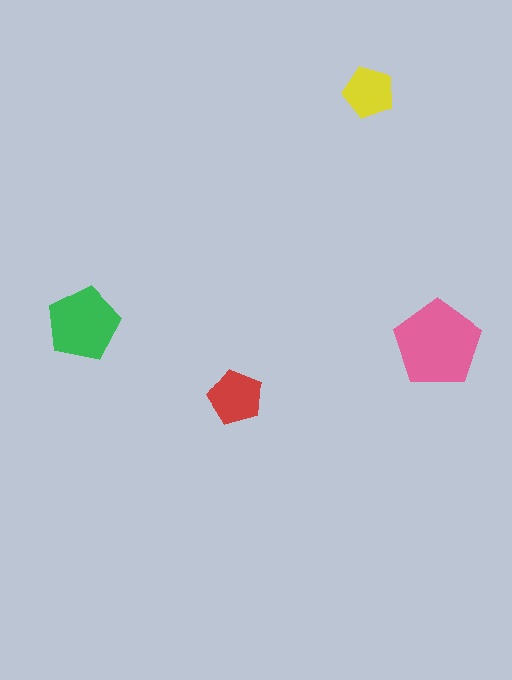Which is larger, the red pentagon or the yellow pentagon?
The red one.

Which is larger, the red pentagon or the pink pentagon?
The pink one.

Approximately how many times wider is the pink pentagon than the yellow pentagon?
About 1.5 times wider.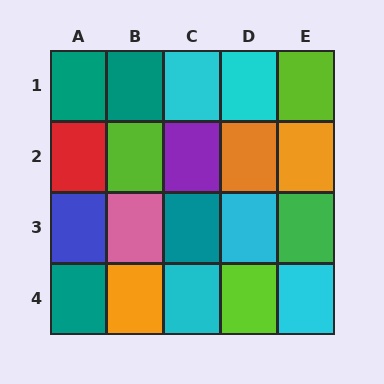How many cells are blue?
1 cell is blue.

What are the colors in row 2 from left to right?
Red, lime, purple, orange, orange.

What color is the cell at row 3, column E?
Green.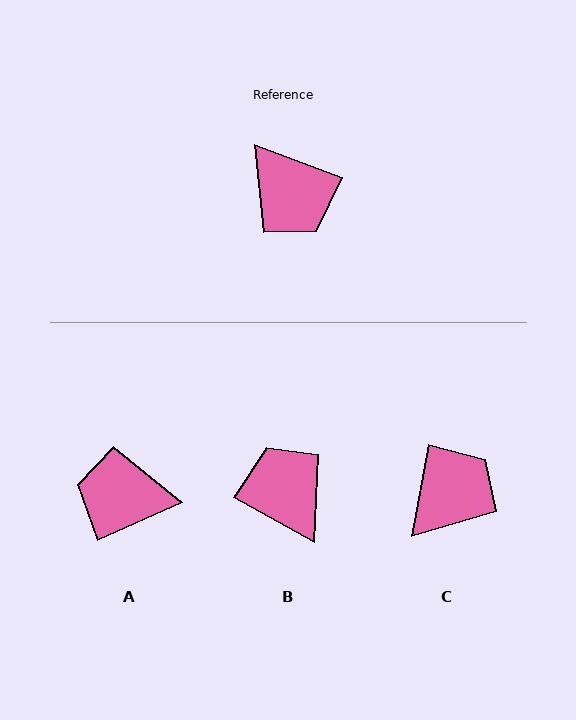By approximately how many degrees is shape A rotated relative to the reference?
Approximately 135 degrees clockwise.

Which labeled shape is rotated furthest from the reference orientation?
B, about 171 degrees away.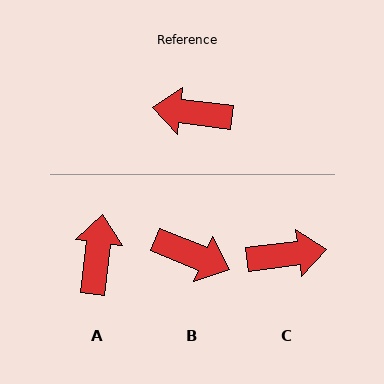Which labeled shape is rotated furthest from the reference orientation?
C, about 166 degrees away.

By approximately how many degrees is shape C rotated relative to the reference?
Approximately 166 degrees clockwise.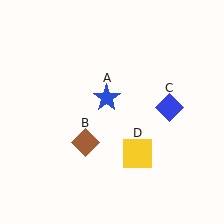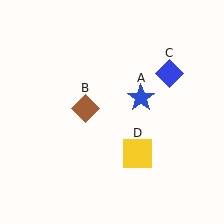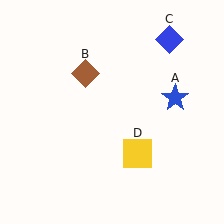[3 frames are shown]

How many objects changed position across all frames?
3 objects changed position: blue star (object A), brown diamond (object B), blue diamond (object C).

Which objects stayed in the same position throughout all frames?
Yellow square (object D) remained stationary.